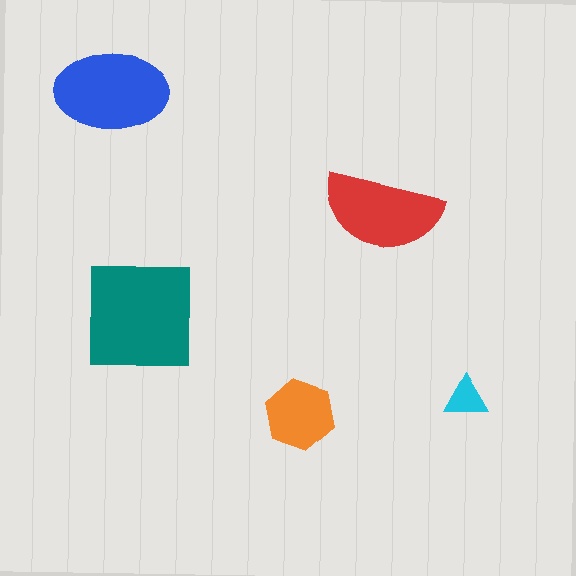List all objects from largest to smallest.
The teal square, the blue ellipse, the red semicircle, the orange hexagon, the cyan triangle.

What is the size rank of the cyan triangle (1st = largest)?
5th.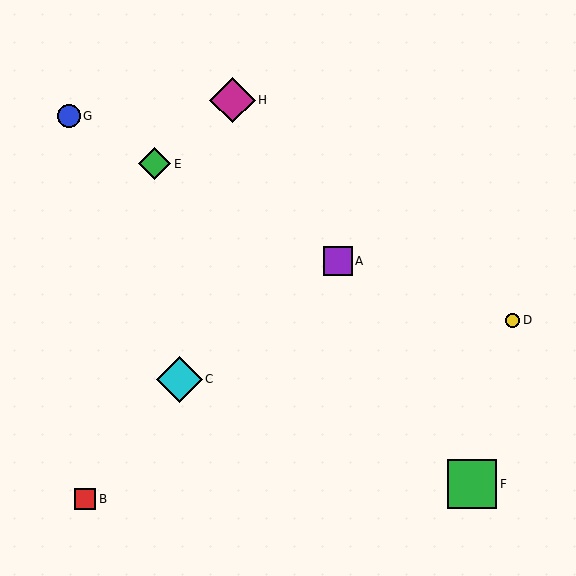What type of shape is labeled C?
Shape C is a cyan diamond.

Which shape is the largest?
The green square (labeled F) is the largest.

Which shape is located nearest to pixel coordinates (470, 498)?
The green square (labeled F) at (472, 484) is nearest to that location.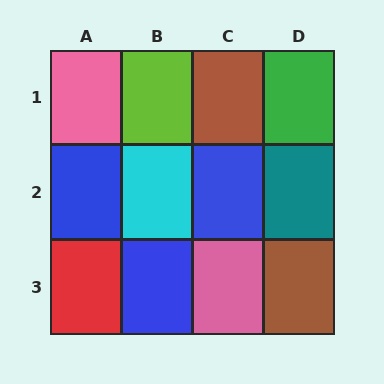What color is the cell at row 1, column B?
Lime.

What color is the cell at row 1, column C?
Brown.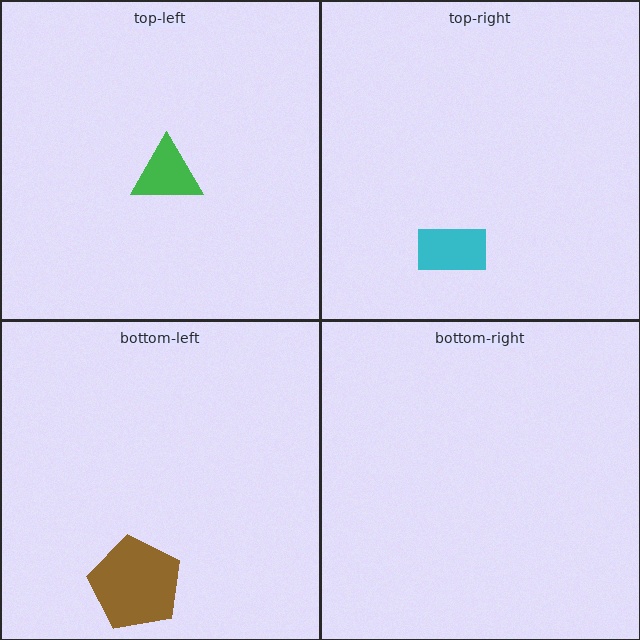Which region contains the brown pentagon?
The bottom-left region.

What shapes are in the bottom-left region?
The brown pentagon.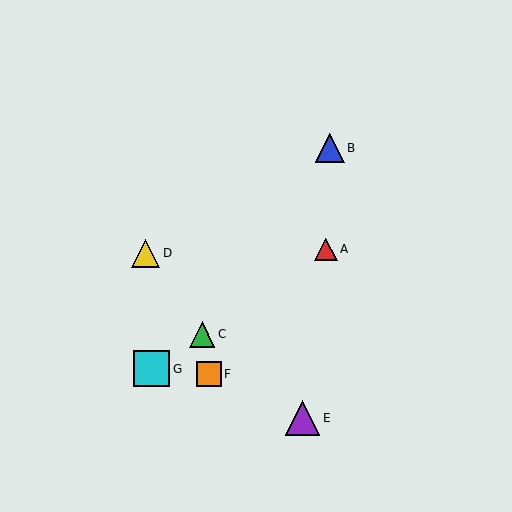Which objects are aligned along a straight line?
Objects A, C, G are aligned along a straight line.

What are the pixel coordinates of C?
Object C is at (202, 334).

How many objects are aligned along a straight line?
3 objects (A, C, G) are aligned along a straight line.